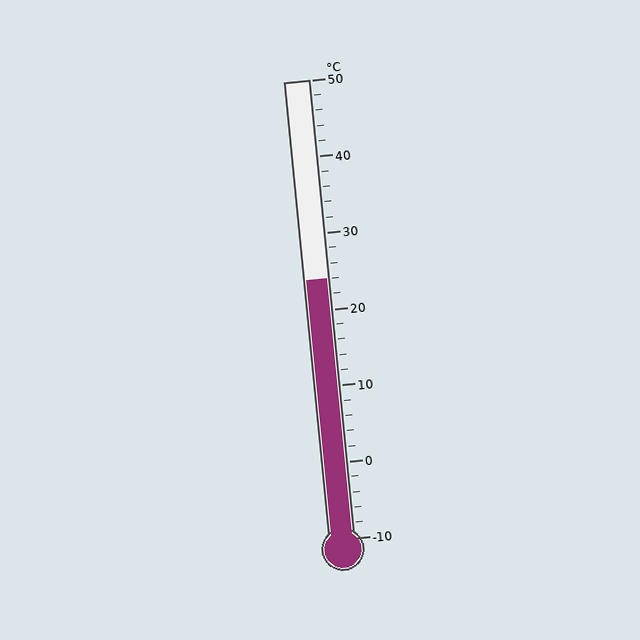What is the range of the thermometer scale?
The thermometer scale ranges from -10°C to 50°C.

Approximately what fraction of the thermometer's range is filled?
The thermometer is filled to approximately 55% of its range.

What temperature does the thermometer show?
The thermometer shows approximately 24°C.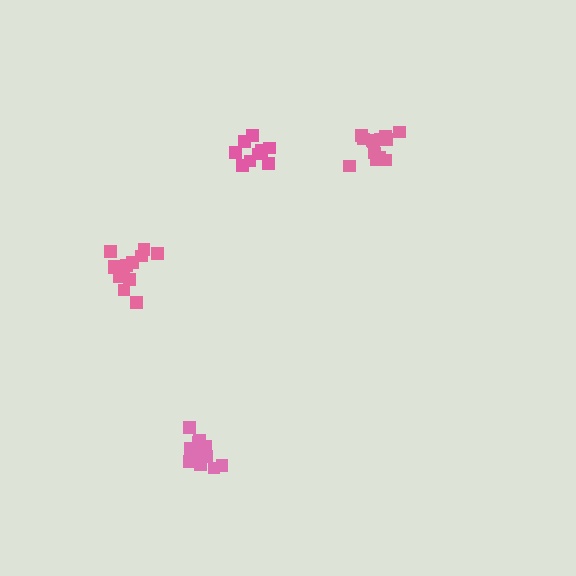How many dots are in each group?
Group 1: 13 dots, Group 2: 12 dots, Group 3: 9 dots, Group 4: 15 dots (49 total).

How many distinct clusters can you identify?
There are 4 distinct clusters.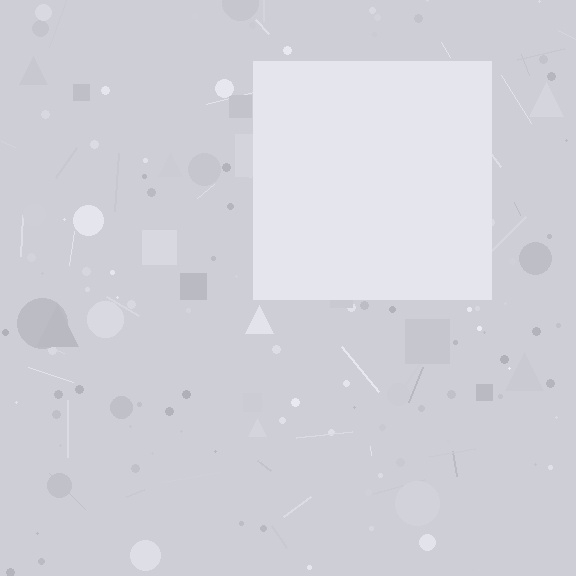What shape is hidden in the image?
A square is hidden in the image.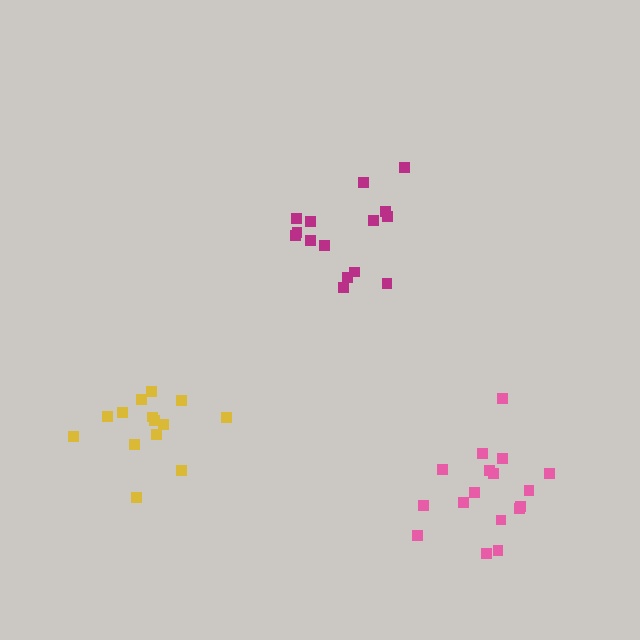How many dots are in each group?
Group 1: 17 dots, Group 2: 15 dots, Group 3: 14 dots (46 total).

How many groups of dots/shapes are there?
There are 3 groups.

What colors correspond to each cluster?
The clusters are colored: pink, magenta, yellow.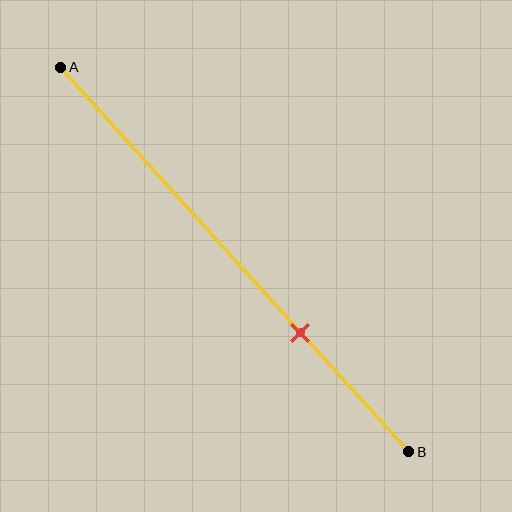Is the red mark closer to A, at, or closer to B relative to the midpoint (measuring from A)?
The red mark is closer to point B than the midpoint of segment AB.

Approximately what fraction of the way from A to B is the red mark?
The red mark is approximately 70% of the way from A to B.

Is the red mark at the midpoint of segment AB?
No, the mark is at about 70% from A, not at the 50% midpoint.